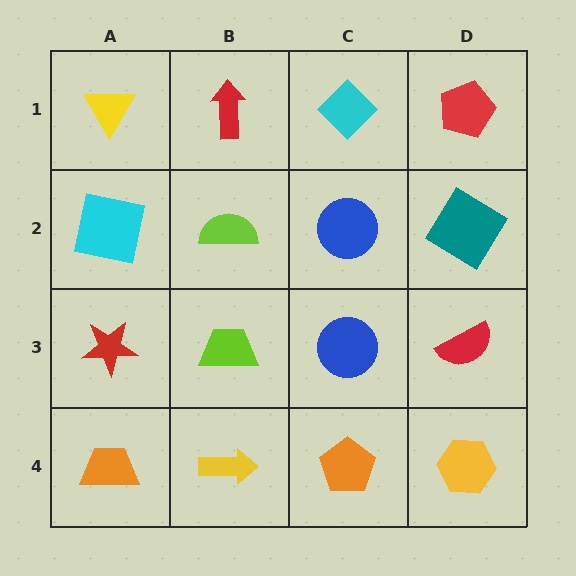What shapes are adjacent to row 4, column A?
A red star (row 3, column A), a yellow arrow (row 4, column B).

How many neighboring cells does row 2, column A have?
3.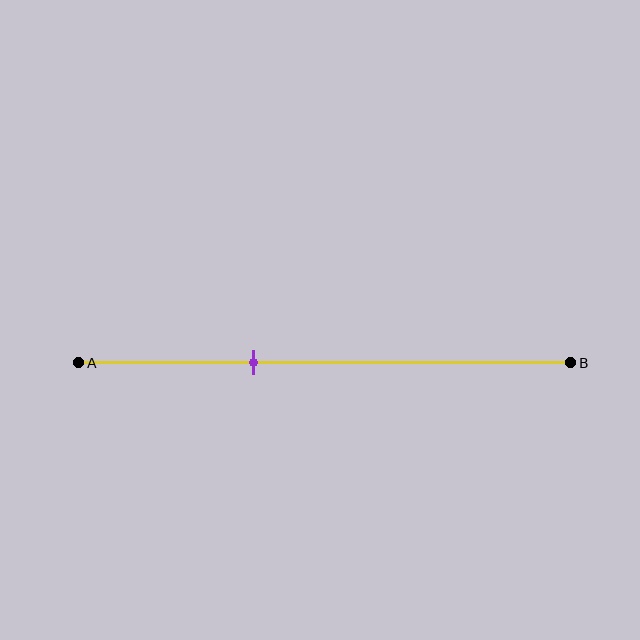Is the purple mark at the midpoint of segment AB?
No, the mark is at about 35% from A, not at the 50% midpoint.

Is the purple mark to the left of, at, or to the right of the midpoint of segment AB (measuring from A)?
The purple mark is to the left of the midpoint of segment AB.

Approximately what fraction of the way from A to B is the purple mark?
The purple mark is approximately 35% of the way from A to B.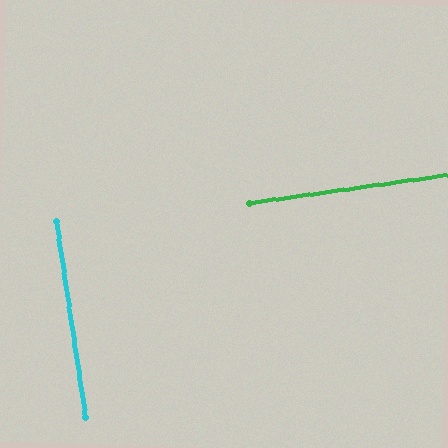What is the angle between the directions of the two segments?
Approximately 90 degrees.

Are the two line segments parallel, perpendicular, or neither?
Perpendicular — they meet at approximately 90°.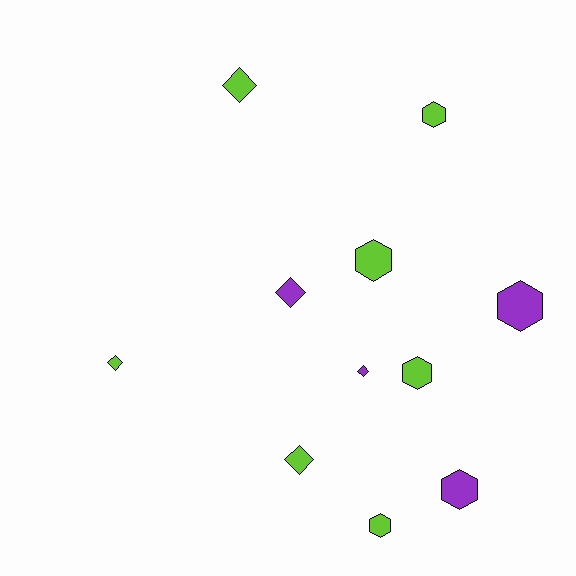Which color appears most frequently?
Lime, with 7 objects.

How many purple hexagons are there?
There are 2 purple hexagons.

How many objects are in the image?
There are 11 objects.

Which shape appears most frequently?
Hexagon, with 6 objects.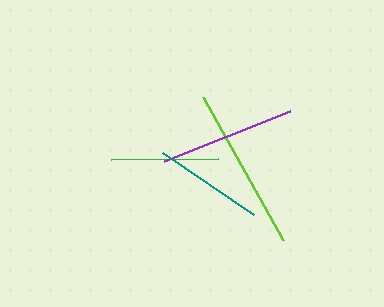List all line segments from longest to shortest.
From longest to shortest: lime, purple, teal, green.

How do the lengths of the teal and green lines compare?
The teal and green lines are approximately the same length.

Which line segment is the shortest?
The green line is the shortest at approximately 107 pixels.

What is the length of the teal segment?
The teal segment is approximately 110 pixels long.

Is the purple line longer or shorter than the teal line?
The purple line is longer than the teal line.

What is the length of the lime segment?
The lime segment is approximately 164 pixels long.